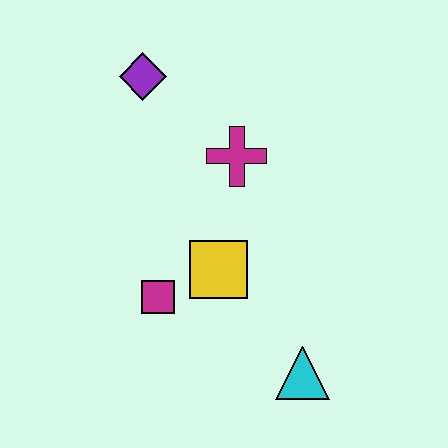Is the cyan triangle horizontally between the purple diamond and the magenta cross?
No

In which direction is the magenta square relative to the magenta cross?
The magenta square is below the magenta cross.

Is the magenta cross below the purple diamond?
Yes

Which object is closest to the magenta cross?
The yellow square is closest to the magenta cross.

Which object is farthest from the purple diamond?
The cyan triangle is farthest from the purple diamond.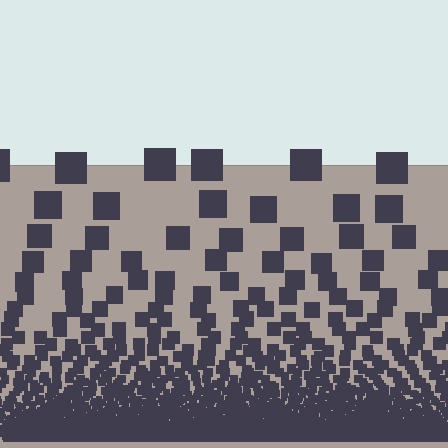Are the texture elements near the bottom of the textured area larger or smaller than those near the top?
Smaller. The gradient is inverted — elements near the bottom are smaller and denser.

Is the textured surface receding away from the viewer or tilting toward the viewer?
The surface appears to tilt toward the viewer. Texture elements get larger and sparser toward the top.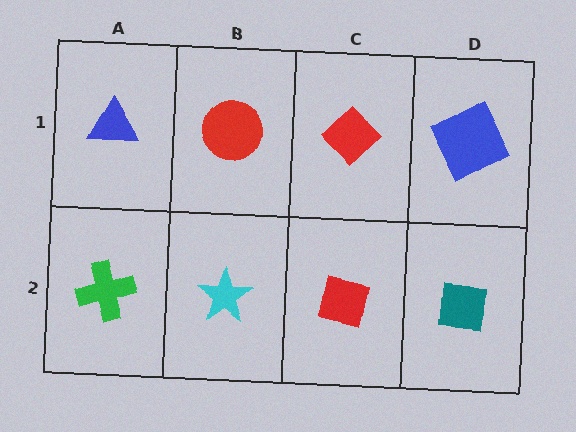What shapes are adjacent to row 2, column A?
A blue triangle (row 1, column A), a cyan star (row 2, column B).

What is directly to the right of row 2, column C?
A teal square.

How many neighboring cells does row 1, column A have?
2.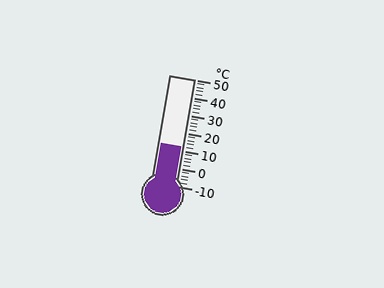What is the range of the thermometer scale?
The thermometer scale ranges from -10°C to 50°C.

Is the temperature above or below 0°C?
The temperature is above 0°C.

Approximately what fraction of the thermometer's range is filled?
The thermometer is filled to approximately 35% of its range.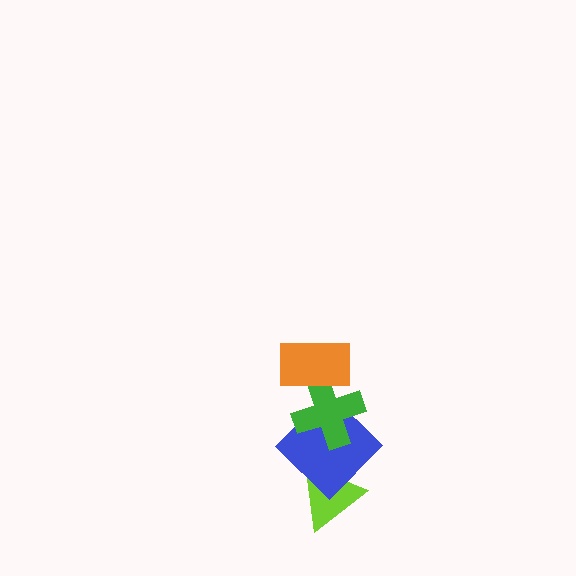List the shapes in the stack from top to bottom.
From top to bottom: the orange rectangle, the green cross, the blue diamond, the lime triangle.